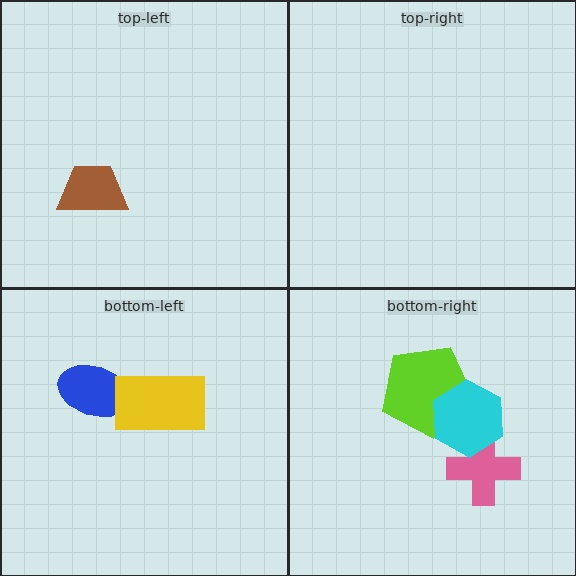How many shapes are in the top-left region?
1.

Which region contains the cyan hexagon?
The bottom-right region.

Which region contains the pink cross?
The bottom-right region.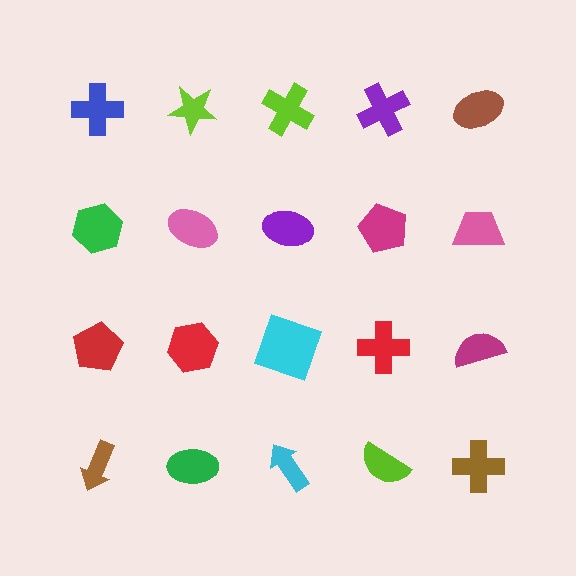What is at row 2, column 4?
A magenta pentagon.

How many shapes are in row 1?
5 shapes.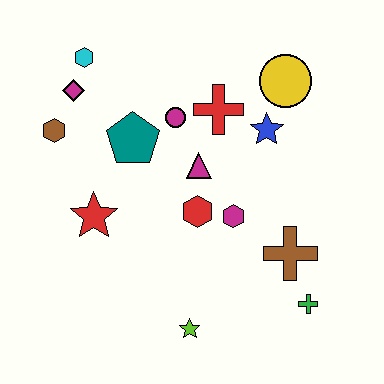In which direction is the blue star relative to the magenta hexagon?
The blue star is above the magenta hexagon.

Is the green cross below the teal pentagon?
Yes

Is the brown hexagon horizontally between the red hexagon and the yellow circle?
No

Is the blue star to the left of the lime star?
No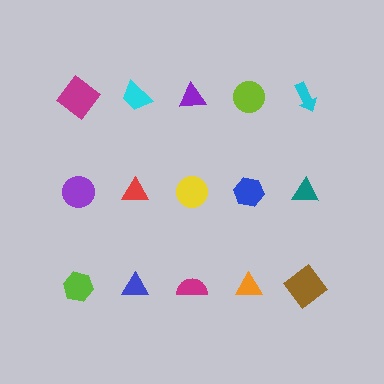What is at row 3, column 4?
An orange triangle.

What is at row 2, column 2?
A red triangle.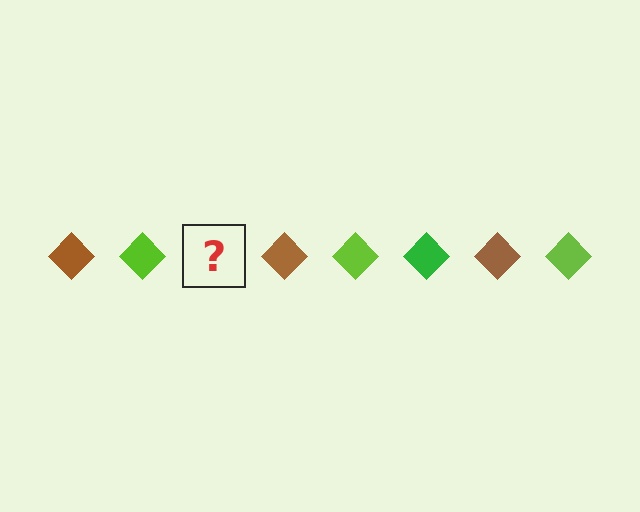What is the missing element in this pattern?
The missing element is a green diamond.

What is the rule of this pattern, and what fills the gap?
The rule is that the pattern cycles through brown, lime, green diamonds. The gap should be filled with a green diamond.